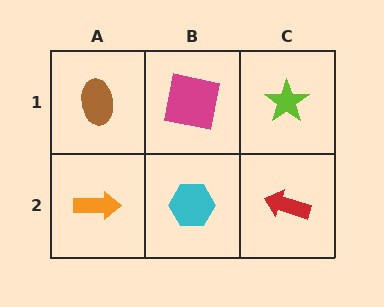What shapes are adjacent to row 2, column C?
A lime star (row 1, column C), a cyan hexagon (row 2, column B).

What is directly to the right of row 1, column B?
A lime star.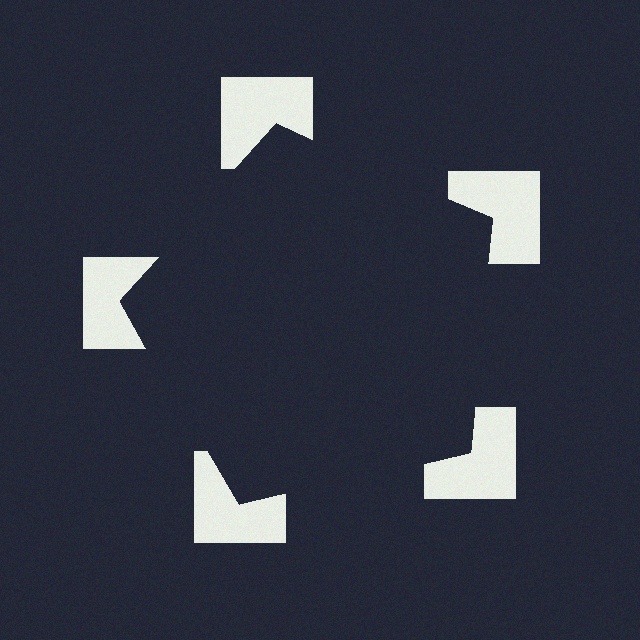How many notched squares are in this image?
There are 5 — one at each vertex of the illusory pentagon.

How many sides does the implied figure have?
5 sides.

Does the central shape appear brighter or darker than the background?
It typically appears slightly darker than the background, even though no actual brightness change is drawn.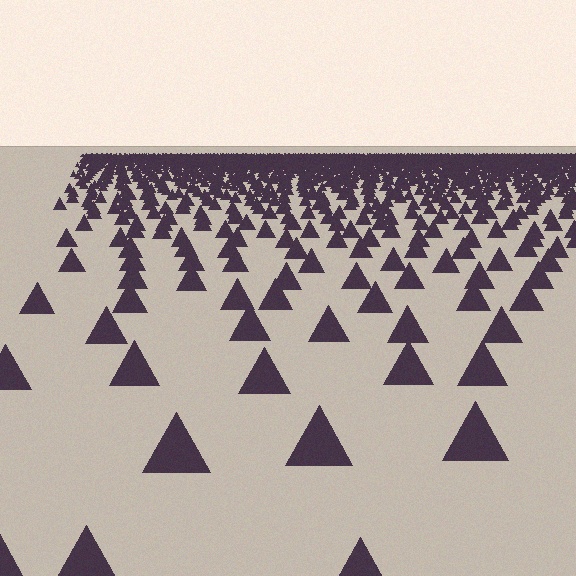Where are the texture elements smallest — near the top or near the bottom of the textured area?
Near the top.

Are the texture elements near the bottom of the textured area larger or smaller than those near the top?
Larger. Near the bottom, elements are closer to the viewer and appear at a bigger on-screen size.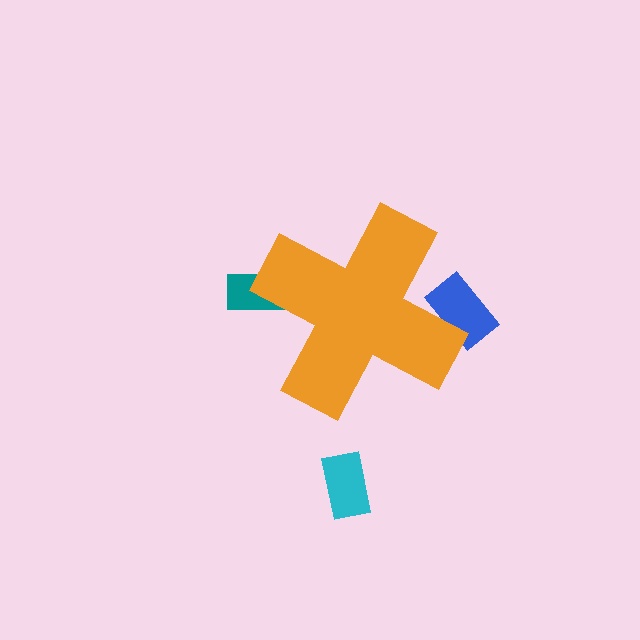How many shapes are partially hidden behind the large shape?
2 shapes are partially hidden.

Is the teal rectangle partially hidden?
Yes, the teal rectangle is partially hidden behind the orange cross.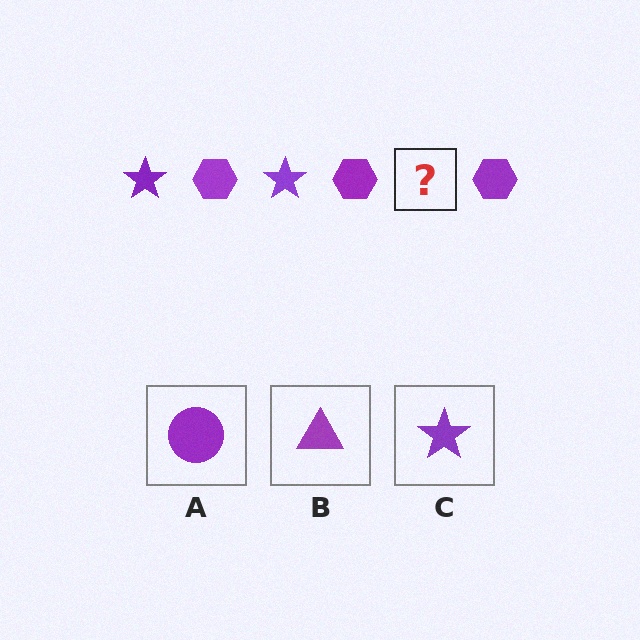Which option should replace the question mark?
Option C.